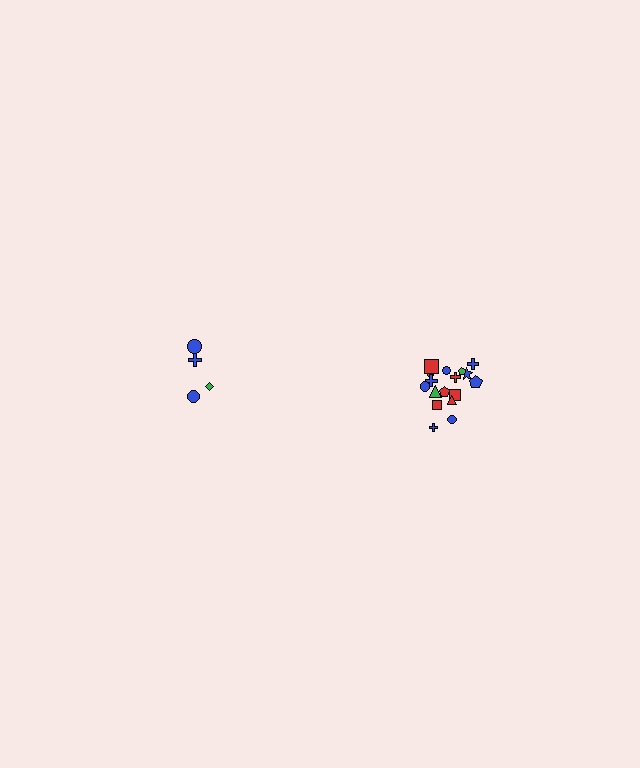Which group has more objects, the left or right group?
The right group.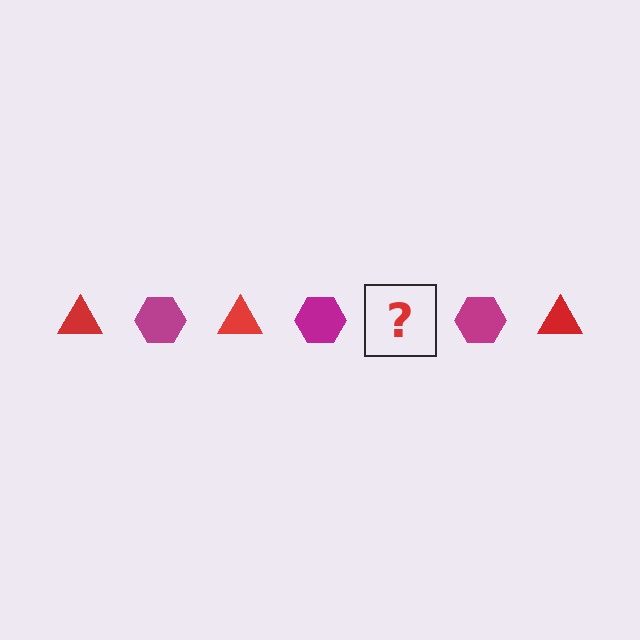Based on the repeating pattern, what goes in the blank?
The blank should be a red triangle.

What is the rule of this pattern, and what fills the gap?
The rule is that the pattern alternates between red triangle and magenta hexagon. The gap should be filled with a red triangle.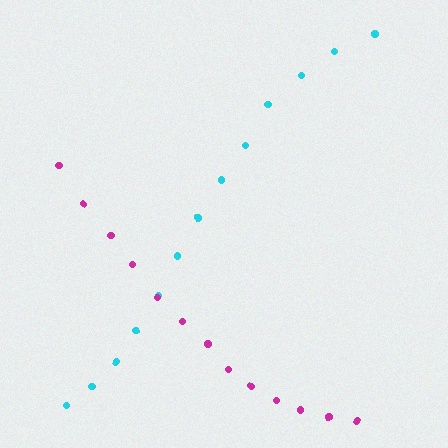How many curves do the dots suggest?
There are 2 distinct paths.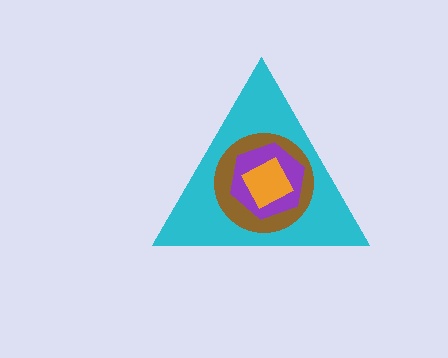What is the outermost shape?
The cyan triangle.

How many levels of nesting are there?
4.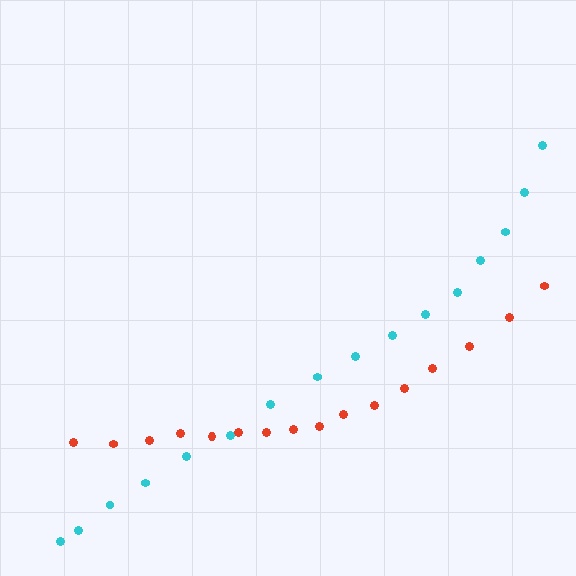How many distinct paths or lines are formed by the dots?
There are 2 distinct paths.